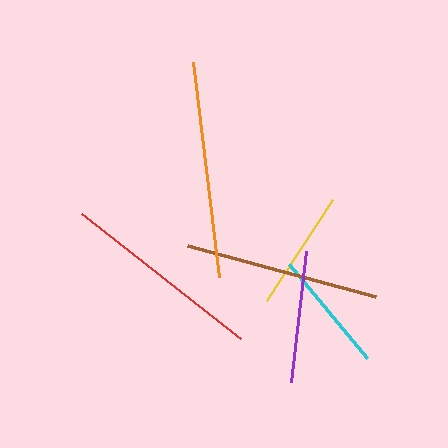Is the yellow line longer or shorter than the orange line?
The orange line is longer than the yellow line.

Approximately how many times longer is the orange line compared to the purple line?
The orange line is approximately 1.6 times the length of the purple line.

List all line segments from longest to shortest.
From longest to shortest: orange, red, brown, purple, cyan, yellow.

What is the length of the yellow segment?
The yellow segment is approximately 120 pixels long.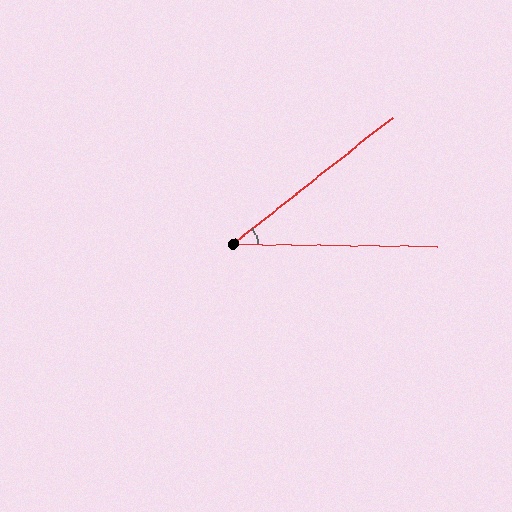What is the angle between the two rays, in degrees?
Approximately 39 degrees.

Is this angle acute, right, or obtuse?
It is acute.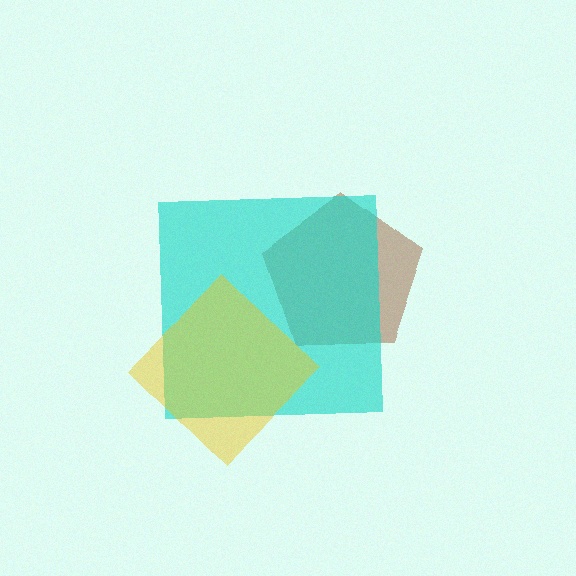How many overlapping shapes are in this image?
There are 3 overlapping shapes in the image.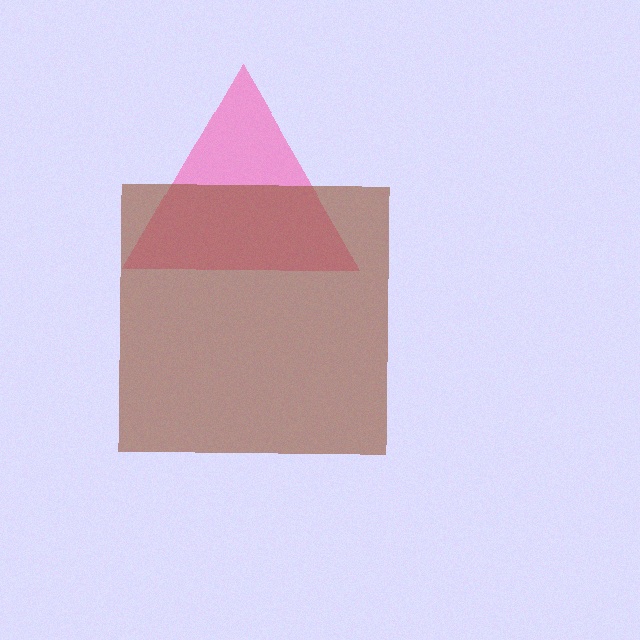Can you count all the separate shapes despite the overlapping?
Yes, there are 2 separate shapes.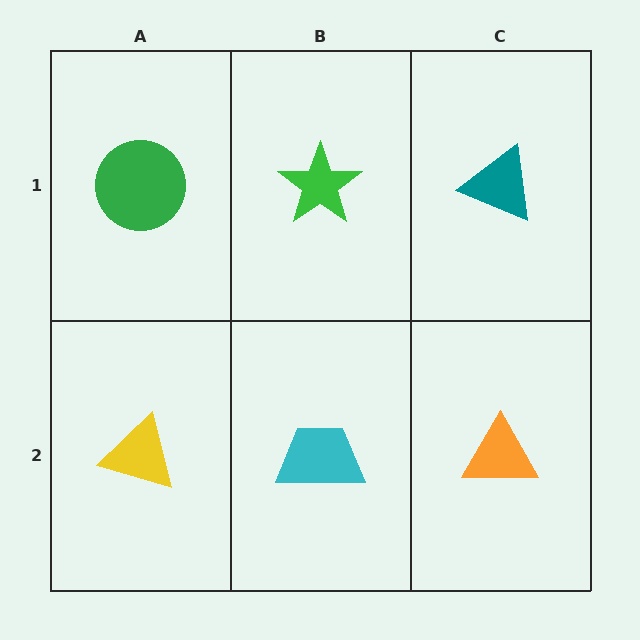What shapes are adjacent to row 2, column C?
A teal triangle (row 1, column C), a cyan trapezoid (row 2, column B).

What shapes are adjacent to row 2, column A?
A green circle (row 1, column A), a cyan trapezoid (row 2, column B).